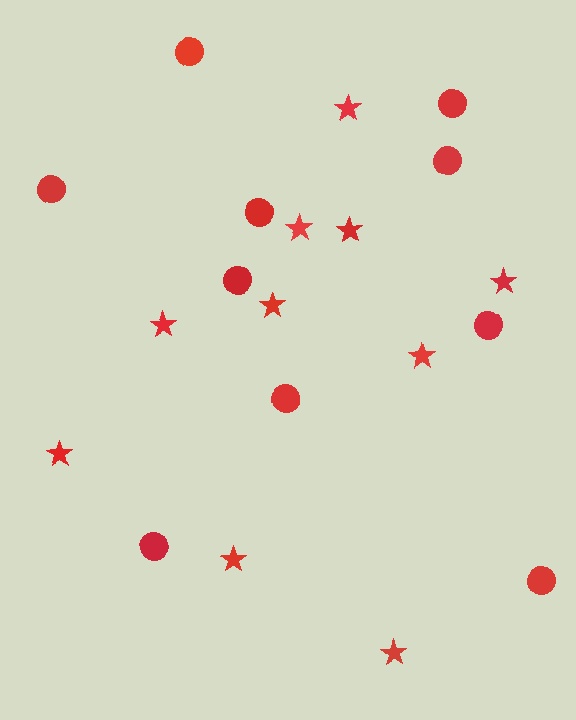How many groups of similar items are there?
There are 2 groups: one group of circles (10) and one group of stars (10).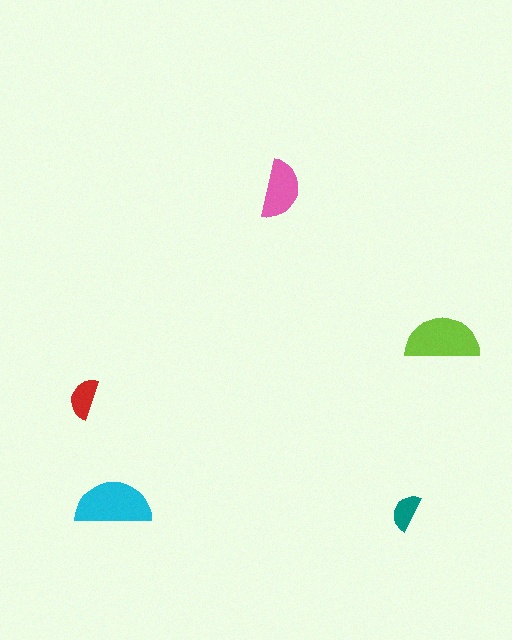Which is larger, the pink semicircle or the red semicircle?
The pink one.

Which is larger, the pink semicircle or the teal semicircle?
The pink one.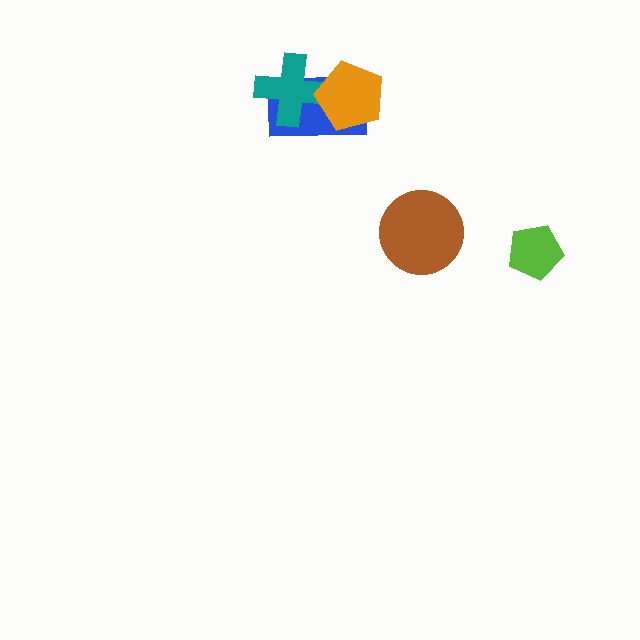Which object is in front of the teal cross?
The orange pentagon is in front of the teal cross.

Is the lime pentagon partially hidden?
No, no other shape covers it.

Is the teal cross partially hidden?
Yes, it is partially covered by another shape.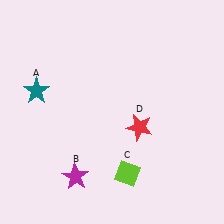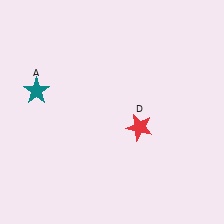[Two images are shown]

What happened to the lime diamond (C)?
The lime diamond (C) was removed in Image 2. It was in the bottom-right area of Image 1.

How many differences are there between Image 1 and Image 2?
There are 2 differences between the two images.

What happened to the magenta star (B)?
The magenta star (B) was removed in Image 2. It was in the bottom-left area of Image 1.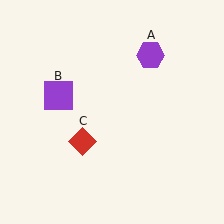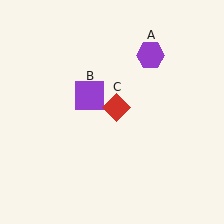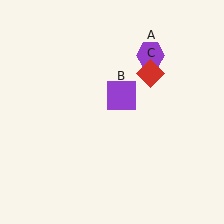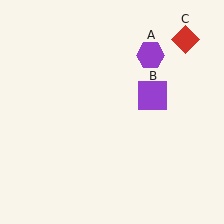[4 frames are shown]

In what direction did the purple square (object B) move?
The purple square (object B) moved right.